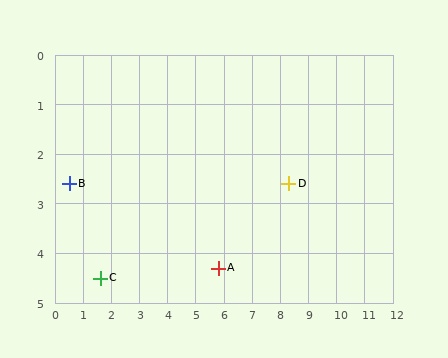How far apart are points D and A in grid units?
Points D and A are about 3.0 grid units apart.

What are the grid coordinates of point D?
Point D is at approximately (8.3, 2.6).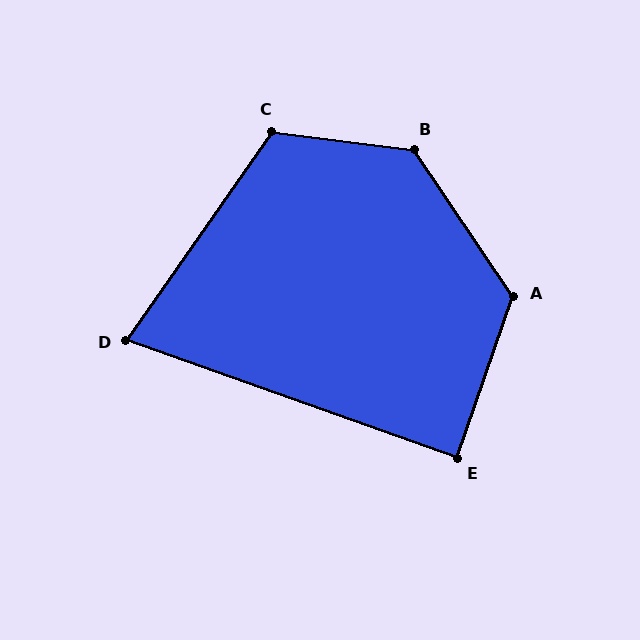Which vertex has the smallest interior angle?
D, at approximately 75 degrees.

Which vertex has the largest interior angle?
B, at approximately 131 degrees.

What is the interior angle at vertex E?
Approximately 90 degrees (approximately right).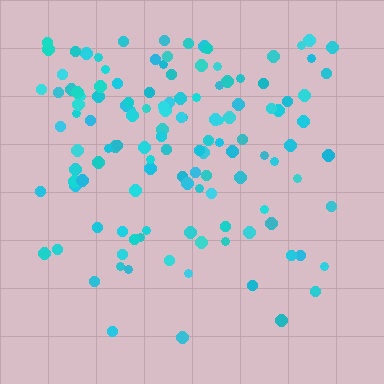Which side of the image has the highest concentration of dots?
The top.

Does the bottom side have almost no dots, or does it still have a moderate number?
Still a moderate number, just noticeably fewer than the top.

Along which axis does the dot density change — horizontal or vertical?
Vertical.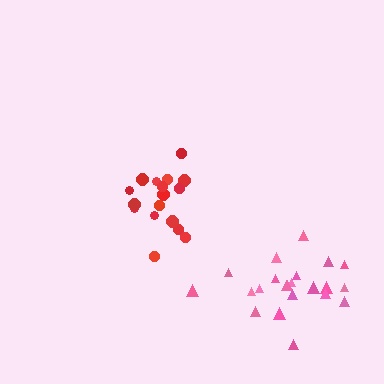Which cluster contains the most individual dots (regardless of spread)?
Pink (22).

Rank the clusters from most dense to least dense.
red, pink.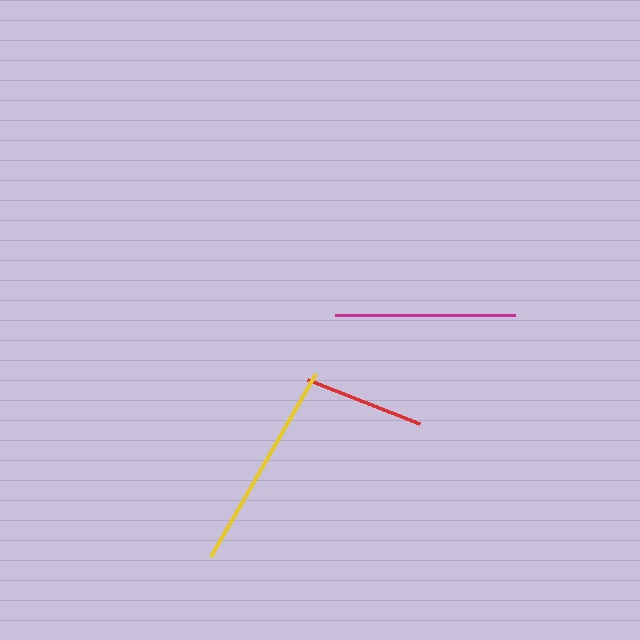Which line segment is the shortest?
The red line is the shortest at approximately 120 pixels.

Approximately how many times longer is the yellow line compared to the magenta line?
The yellow line is approximately 1.2 times the length of the magenta line.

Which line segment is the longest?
The yellow line is the longest at approximately 211 pixels.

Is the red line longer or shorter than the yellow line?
The yellow line is longer than the red line.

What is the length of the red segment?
The red segment is approximately 120 pixels long.